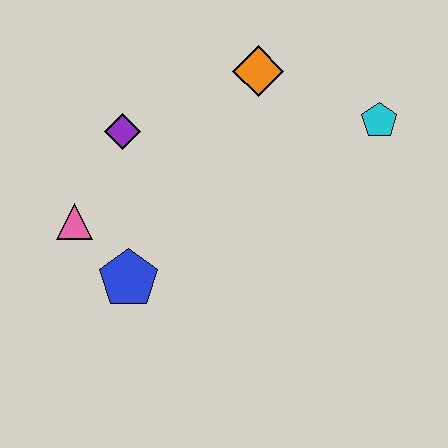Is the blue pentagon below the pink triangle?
Yes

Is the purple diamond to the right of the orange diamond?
No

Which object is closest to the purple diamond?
The pink triangle is closest to the purple diamond.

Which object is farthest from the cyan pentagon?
The pink triangle is farthest from the cyan pentagon.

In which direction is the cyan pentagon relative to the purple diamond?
The cyan pentagon is to the right of the purple diamond.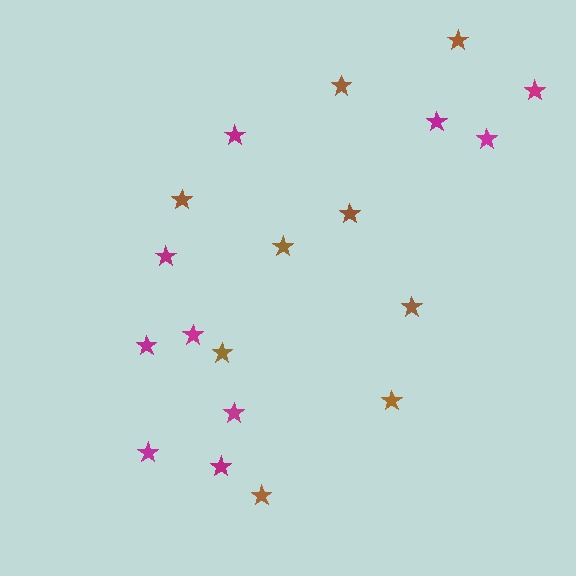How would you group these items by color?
There are 2 groups: one group of brown stars (9) and one group of magenta stars (10).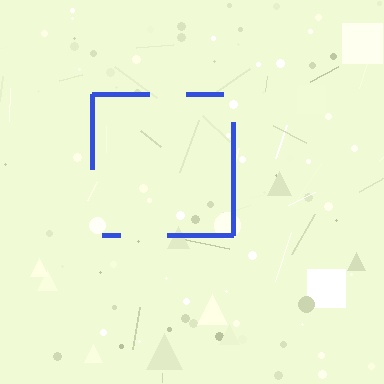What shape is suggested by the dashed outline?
The dashed outline suggests a square.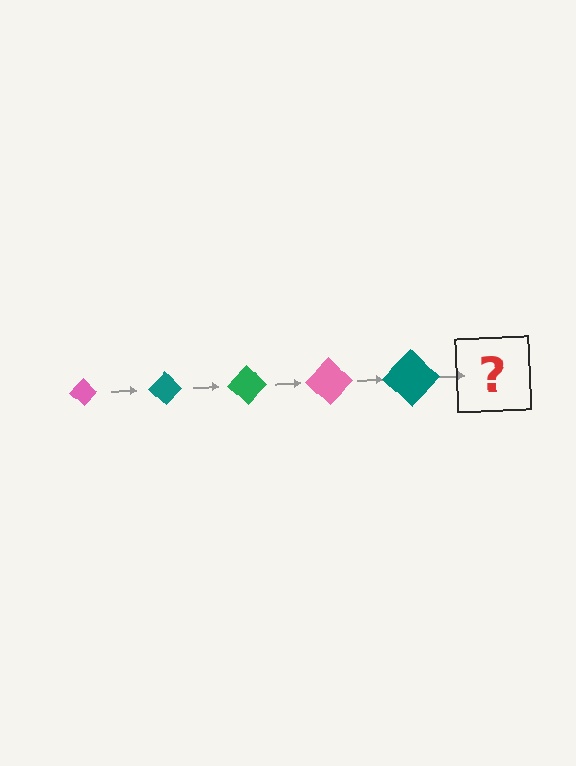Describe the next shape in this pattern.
It should be a green diamond, larger than the previous one.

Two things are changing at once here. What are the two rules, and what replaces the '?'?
The two rules are that the diamond grows larger each step and the color cycles through pink, teal, and green. The '?' should be a green diamond, larger than the previous one.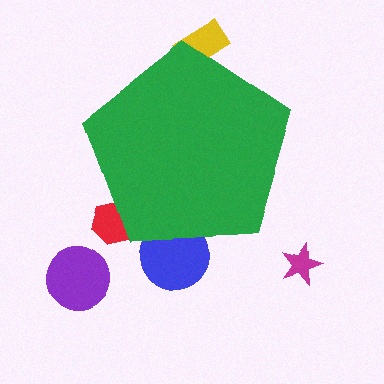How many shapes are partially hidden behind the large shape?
3 shapes are partially hidden.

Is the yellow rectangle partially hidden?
Yes, the yellow rectangle is partially hidden behind the green pentagon.